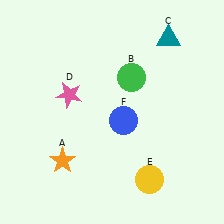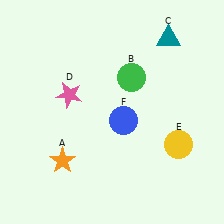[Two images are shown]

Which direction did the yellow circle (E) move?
The yellow circle (E) moved up.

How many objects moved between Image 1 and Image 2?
1 object moved between the two images.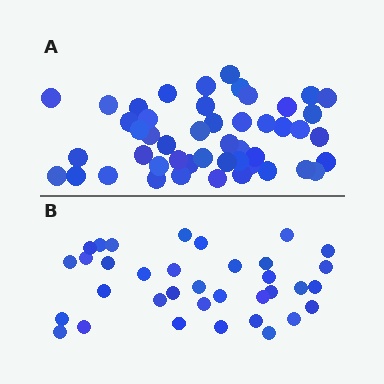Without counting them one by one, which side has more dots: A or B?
Region A (the top region) has more dots.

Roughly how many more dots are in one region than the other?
Region A has approximately 15 more dots than region B.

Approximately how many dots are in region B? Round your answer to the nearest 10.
About 40 dots. (The exact count is 35, which rounds to 40.)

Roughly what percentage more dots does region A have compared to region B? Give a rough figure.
About 35% more.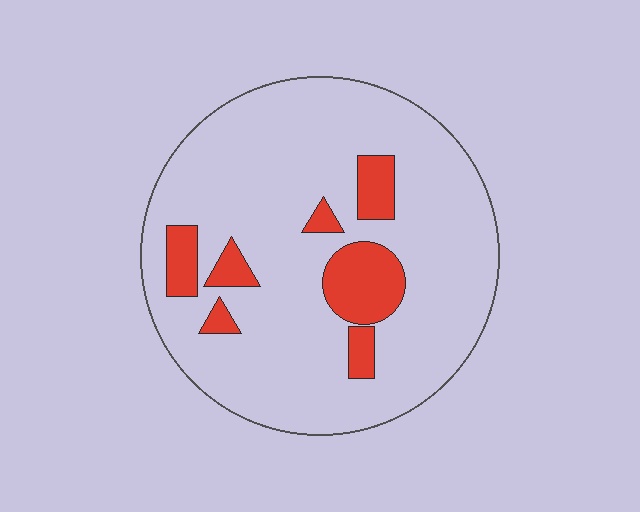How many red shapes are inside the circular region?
7.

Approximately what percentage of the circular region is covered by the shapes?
Approximately 15%.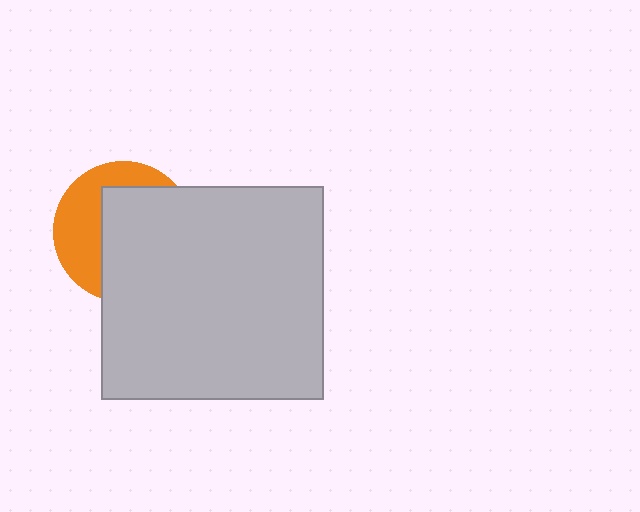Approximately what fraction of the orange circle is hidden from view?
Roughly 60% of the orange circle is hidden behind the light gray rectangle.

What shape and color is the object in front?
The object in front is a light gray rectangle.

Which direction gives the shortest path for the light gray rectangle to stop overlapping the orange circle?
Moving right gives the shortest separation.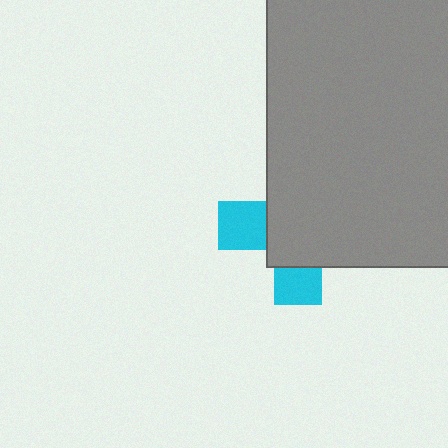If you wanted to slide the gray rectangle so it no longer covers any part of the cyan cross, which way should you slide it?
Slide it toward the upper-right — that is the most direct way to separate the two shapes.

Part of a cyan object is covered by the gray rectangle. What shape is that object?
It is a cross.